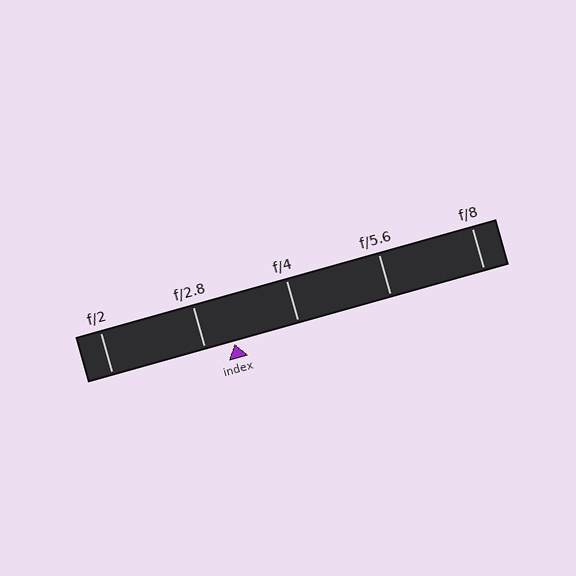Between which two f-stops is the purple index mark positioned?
The index mark is between f/2.8 and f/4.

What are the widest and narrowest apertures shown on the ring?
The widest aperture shown is f/2 and the narrowest is f/8.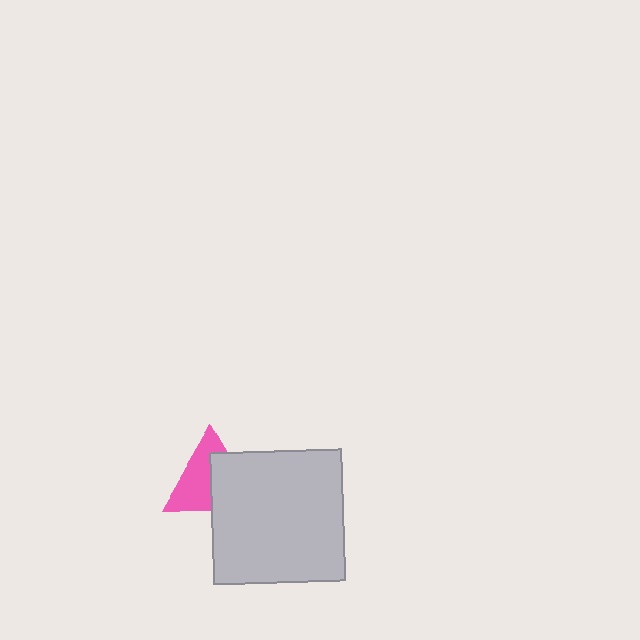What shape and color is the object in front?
The object in front is a light gray square.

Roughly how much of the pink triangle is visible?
About half of it is visible (roughly 54%).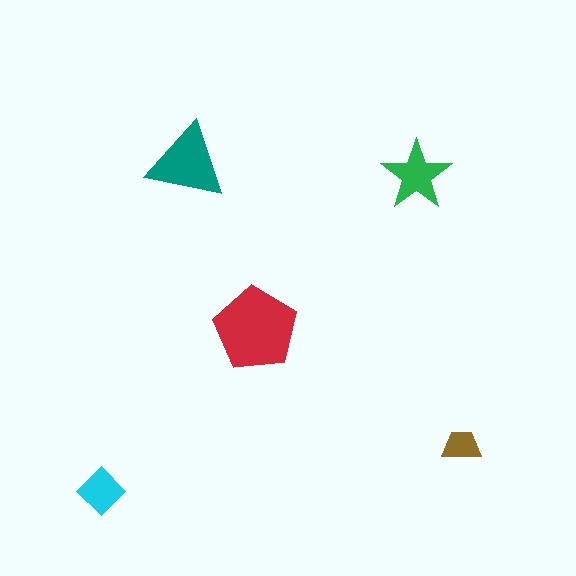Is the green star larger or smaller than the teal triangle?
Smaller.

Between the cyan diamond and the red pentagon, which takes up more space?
The red pentagon.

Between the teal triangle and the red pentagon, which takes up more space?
The red pentagon.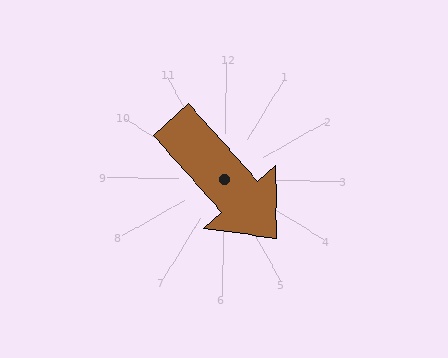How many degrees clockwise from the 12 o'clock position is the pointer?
Approximately 137 degrees.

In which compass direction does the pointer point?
Southeast.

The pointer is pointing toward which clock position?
Roughly 5 o'clock.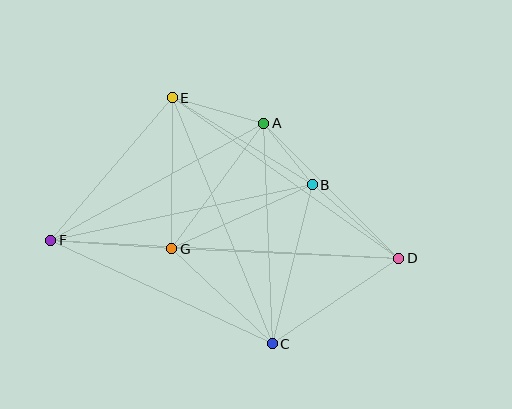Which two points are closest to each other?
Points A and B are closest to each other.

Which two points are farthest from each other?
Points D and F are farthest from each other.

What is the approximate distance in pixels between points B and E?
The distance between B and E is approximately 165 pixels.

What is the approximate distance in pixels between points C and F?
The distance between C and F is approximately 245 pixels.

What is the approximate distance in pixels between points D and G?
The distance between D and G is approximately 227 pixels.